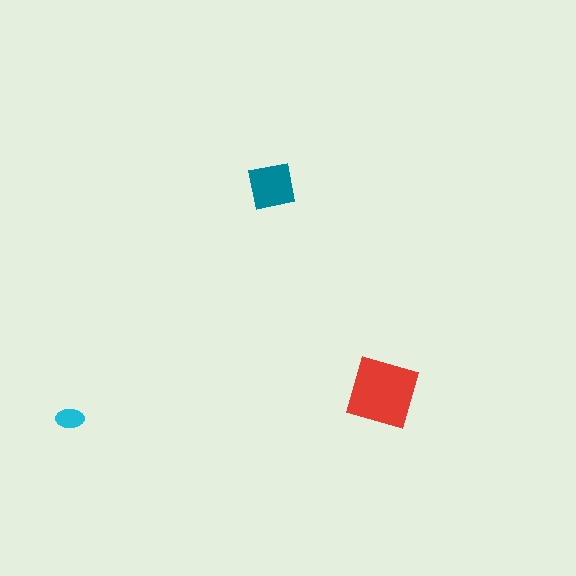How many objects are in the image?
There are 3 objects in the image.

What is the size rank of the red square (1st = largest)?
1st.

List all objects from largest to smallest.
The red square, the teal square, the cyan ellipse.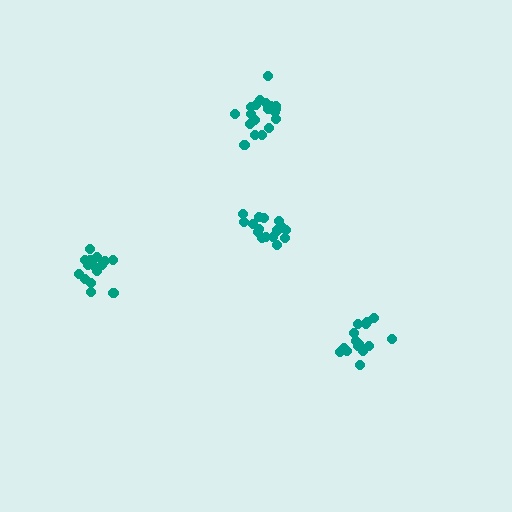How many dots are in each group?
Group 1: 15 dots, Group 2: 19 dots, Group 3: 15 dots, Group 4: 16 dots (65 total).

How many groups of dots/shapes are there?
There are 4 groups.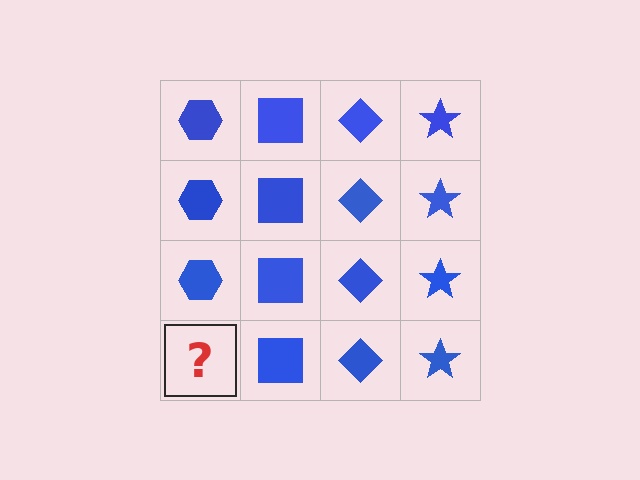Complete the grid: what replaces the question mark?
The question mark should be replaced with a blue hexagon.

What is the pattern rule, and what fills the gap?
The rule is that each column has a consistent shape. The gap should be filled with a blue hexagon.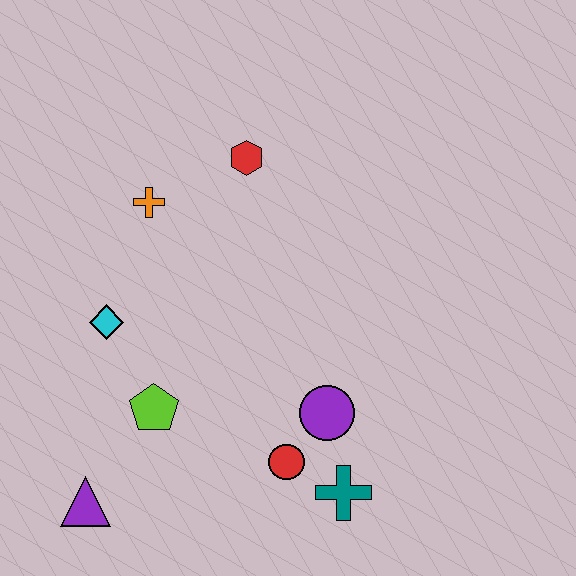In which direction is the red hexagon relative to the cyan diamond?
The red hexagon is above the cyan diamond.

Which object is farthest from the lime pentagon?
The red hexagon is farthest from the lime pentagon.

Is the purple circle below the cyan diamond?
Yes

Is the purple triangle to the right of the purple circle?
No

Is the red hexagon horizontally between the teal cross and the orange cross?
Yes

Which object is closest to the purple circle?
The red circle is closest to the purple circle.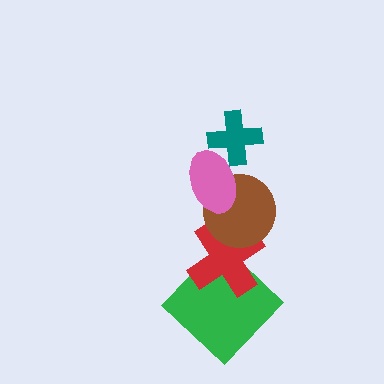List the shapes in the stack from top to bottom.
From top to bottom: the teal cross, the pink ellipse, the brown circle, the red cross, the green diamond.